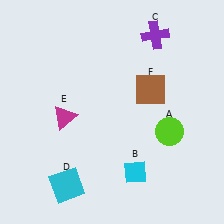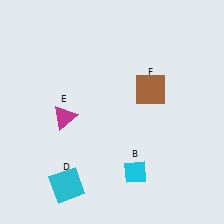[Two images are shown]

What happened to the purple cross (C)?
The purple cross (C) was removed in Image 2. It was in the top-right area of Image 1.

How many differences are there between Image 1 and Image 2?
There are 2 differences between the two images.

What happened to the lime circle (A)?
The lime circle (A) was removed in Image 2. It was in the bottom-right area of Image 1.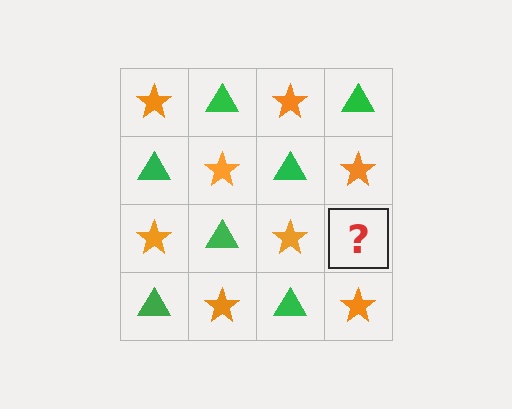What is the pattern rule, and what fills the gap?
The rule is that it alternates orange star and green triangle in a checkerboard pattern. The gap should be filled with a green triangle.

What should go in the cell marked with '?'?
The missing cell should contain a green triangle.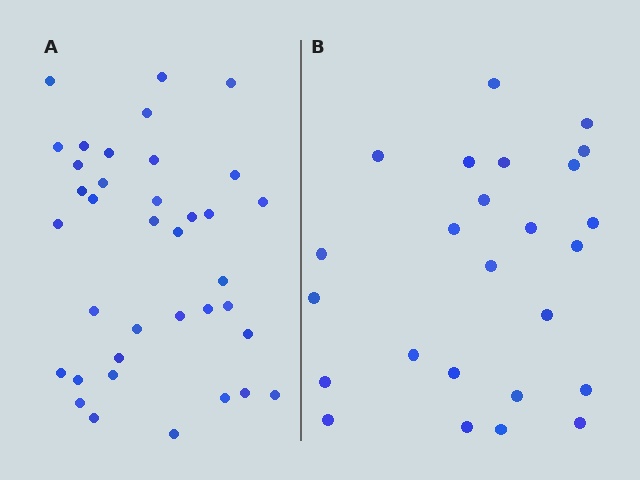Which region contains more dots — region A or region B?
Region A (the left region) has more dots.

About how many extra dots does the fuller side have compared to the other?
Region A has roughly 12 or so more dots than region B.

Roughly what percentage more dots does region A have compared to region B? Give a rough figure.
About 50% more.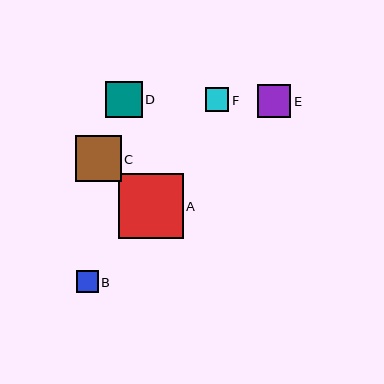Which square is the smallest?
Square B is the smallest with a size of approximately 22 pixels.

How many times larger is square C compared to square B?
Square C is approximately 2.1 times the size of square B.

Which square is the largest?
Square A is the largest with a size of approximately 65 pixels.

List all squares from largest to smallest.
From largest to smallest: A, C, D, E, F, B.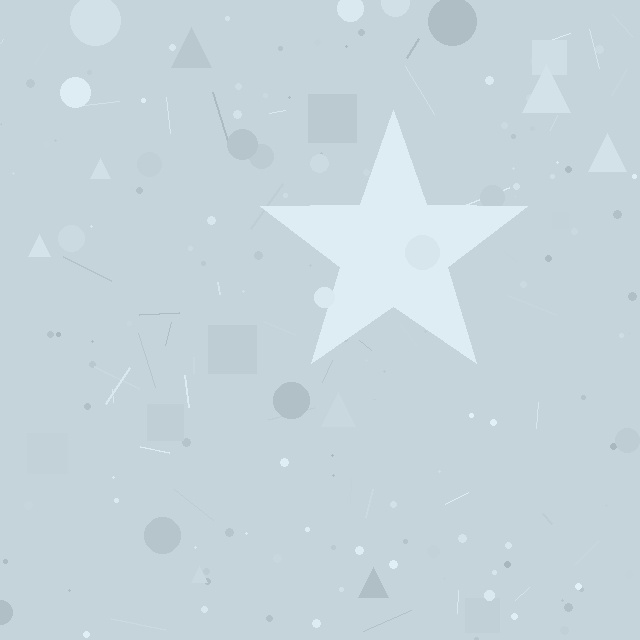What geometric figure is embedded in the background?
A star is embedded in the background.